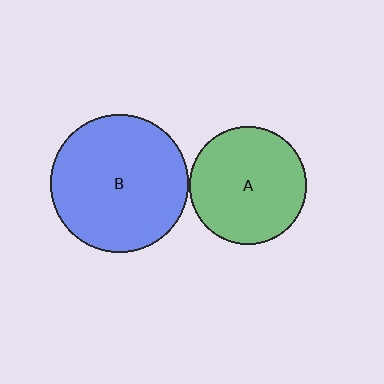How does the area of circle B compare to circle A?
Approximately 1.4 times.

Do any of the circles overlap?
No, none of the circles overlap.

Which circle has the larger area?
Circle B (blue).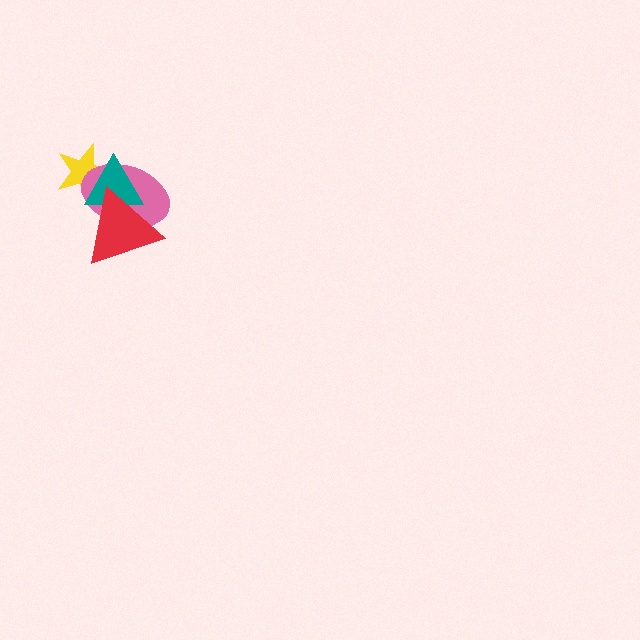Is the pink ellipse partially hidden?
Yes, it is partially covered by another shape.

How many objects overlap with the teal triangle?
3 objects overlap with the teal triangle.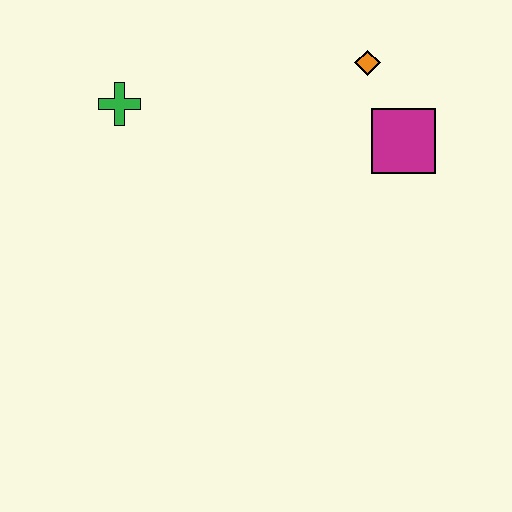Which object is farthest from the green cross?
The magenta square is farthest from the green cross.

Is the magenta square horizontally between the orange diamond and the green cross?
No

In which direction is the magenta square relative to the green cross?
The magenta square is to the right of the green cross.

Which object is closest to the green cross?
The orange diamond is closest to the green cross.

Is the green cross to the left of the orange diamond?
Yes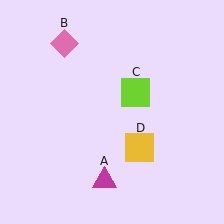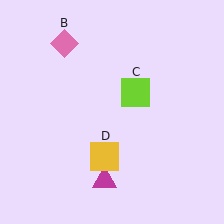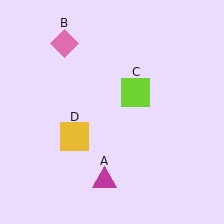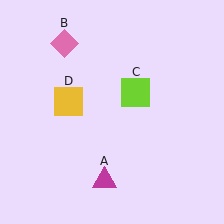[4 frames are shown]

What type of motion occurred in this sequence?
The yellow square (object D) rotated clockwise around the center of the scene.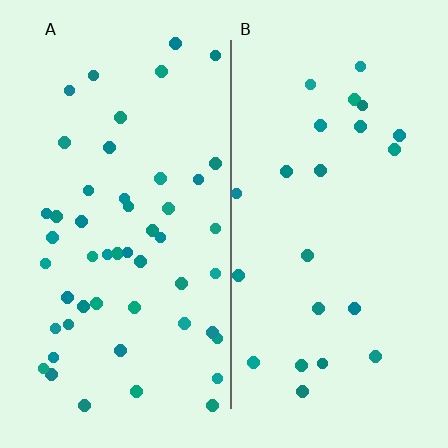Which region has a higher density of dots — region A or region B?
A (the left).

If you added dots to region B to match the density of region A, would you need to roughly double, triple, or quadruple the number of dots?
Approximately double.